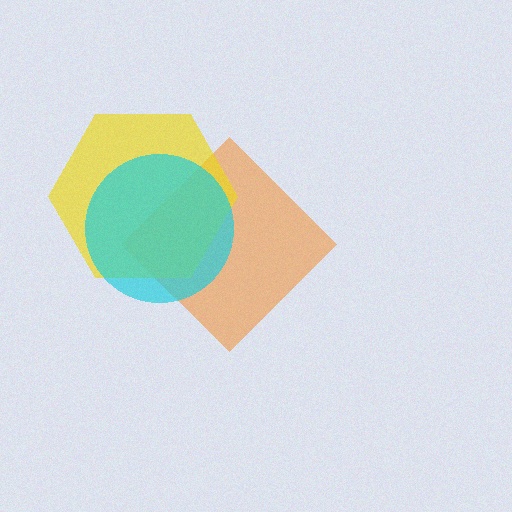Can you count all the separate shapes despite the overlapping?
Yes, there are 3 separate shapes.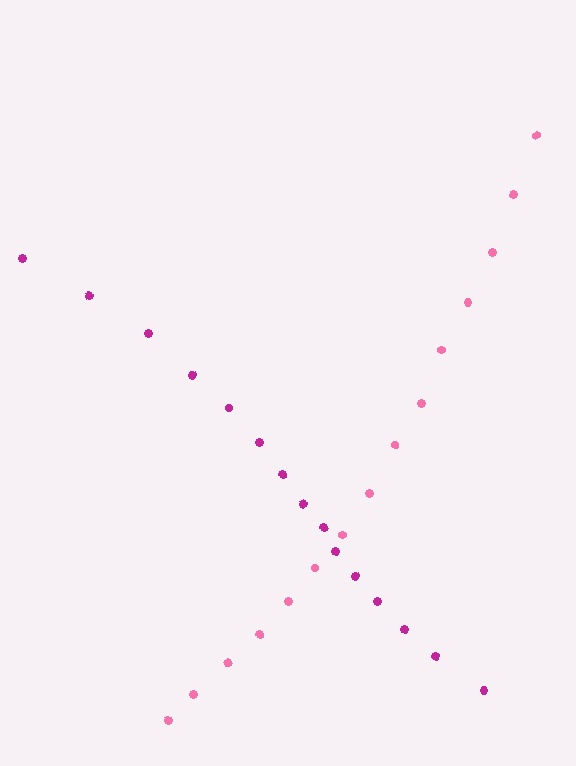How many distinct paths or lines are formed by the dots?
There are 2 distinct paths.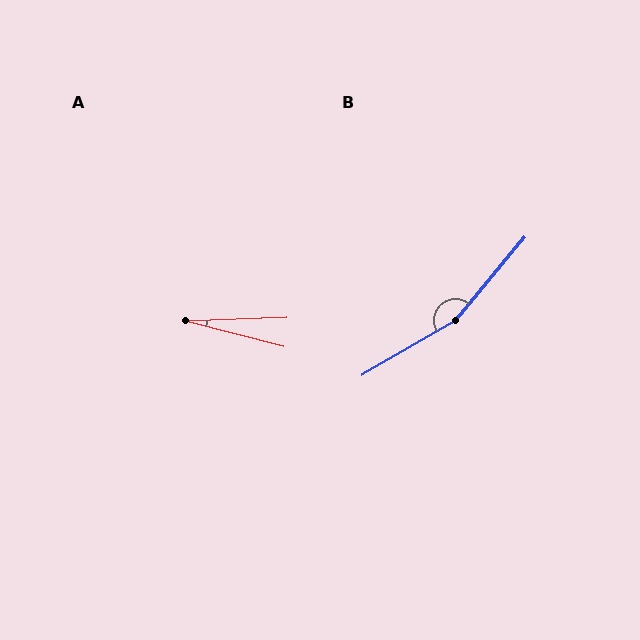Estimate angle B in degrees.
Approximately 160 degrees.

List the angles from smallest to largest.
A (17°), B (160°).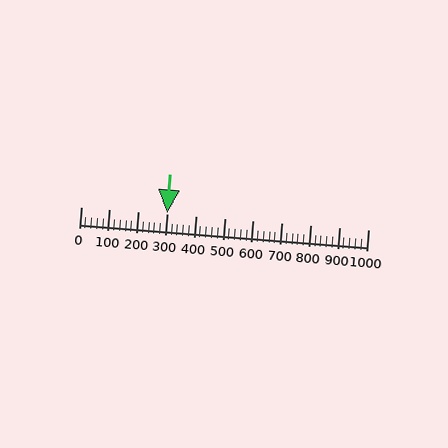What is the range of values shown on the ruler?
The ruler shows values from 0 to 1000.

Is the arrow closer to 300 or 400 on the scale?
The arrow is closer to 300.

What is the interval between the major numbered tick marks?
The major tick marks are spaced 100 units apart.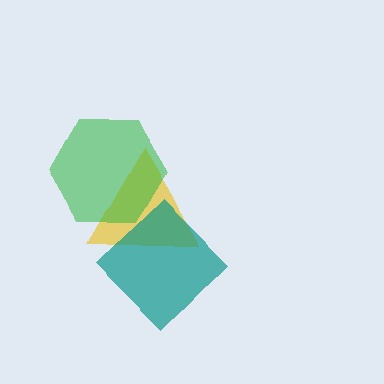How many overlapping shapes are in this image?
There are 3 overlapping shapes in the image.